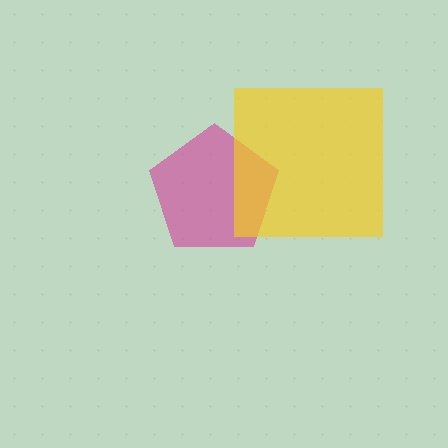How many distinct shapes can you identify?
There are 2 distinct shapes: a magenta pentagon, a yellow square.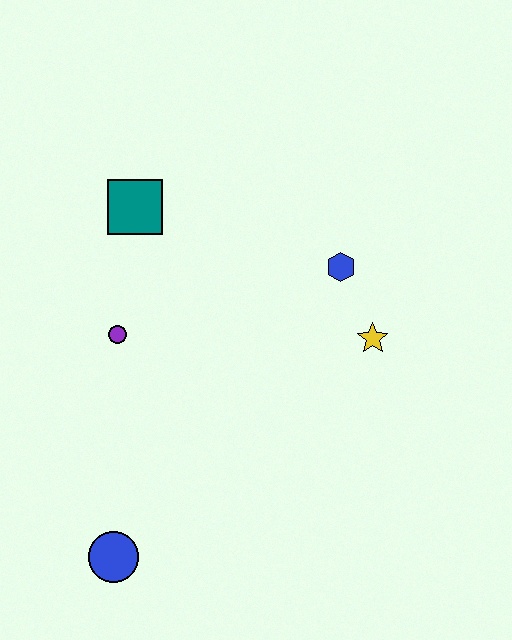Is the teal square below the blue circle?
No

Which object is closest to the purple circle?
The teal square is closest to the purple circle.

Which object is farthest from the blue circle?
The blue hexagon is farthest from the blue circle.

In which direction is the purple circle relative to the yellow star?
The purple circle is to the left of the yellow star.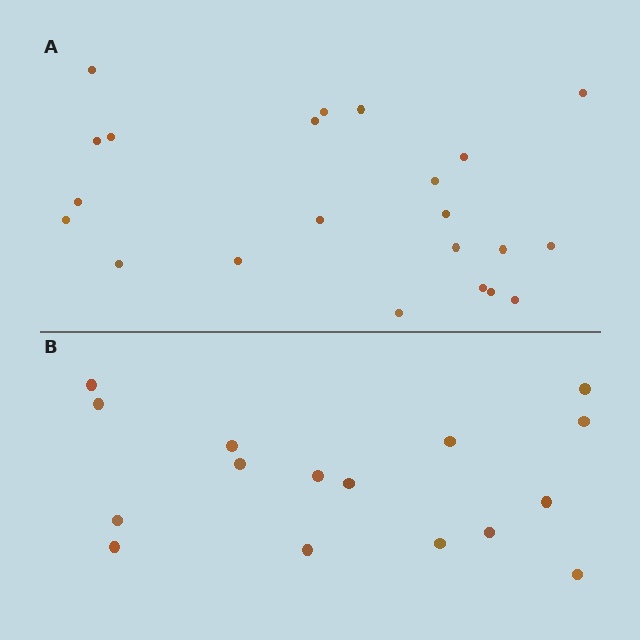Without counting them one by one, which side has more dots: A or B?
Region A (the top region) has more dots.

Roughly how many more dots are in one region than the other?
Region A has about 6 more dots than region B.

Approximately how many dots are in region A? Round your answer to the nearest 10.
About 20 dots. (The exact count is 22, which rounds to 20.)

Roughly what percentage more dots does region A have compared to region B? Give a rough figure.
About 40% more.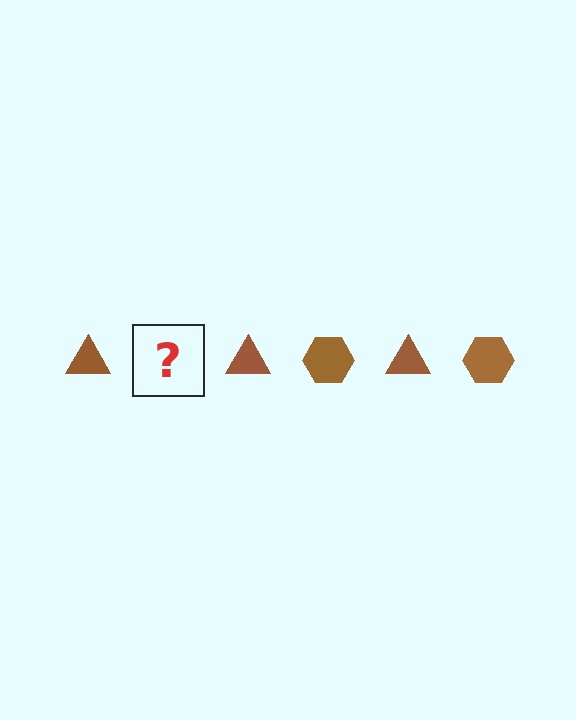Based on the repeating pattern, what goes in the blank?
The blank should be a brown hexagon.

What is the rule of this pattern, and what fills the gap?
The rule is that the pattern cycles through triangle, hexagon shapes in brown. The gap should be filled with a brown hexagon.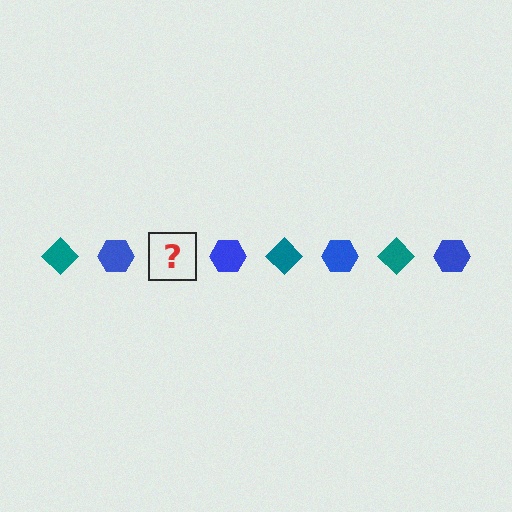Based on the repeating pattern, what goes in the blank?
The blank should be a teal diamond.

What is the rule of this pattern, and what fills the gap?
The rule is that the pattern alternates between teal diamond and blue hexagon. The gap should be filled with a teal diamond.